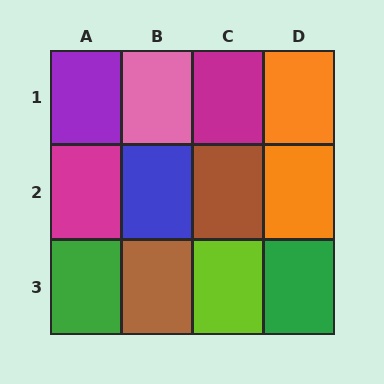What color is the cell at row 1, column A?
Purple.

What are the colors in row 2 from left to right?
Magenta, blue, brown, orange.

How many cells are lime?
1 cell is lime.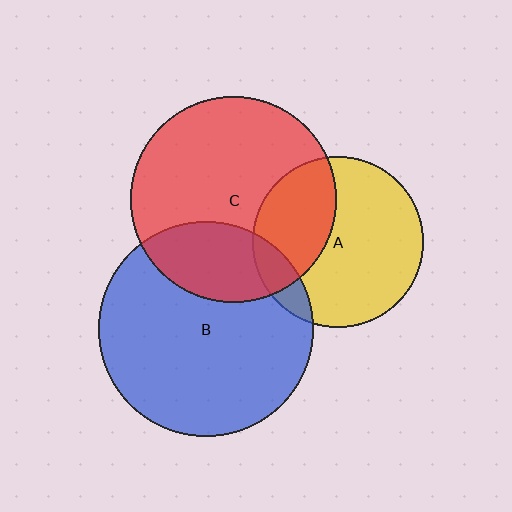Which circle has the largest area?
Circle B (blue).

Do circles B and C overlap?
Yes.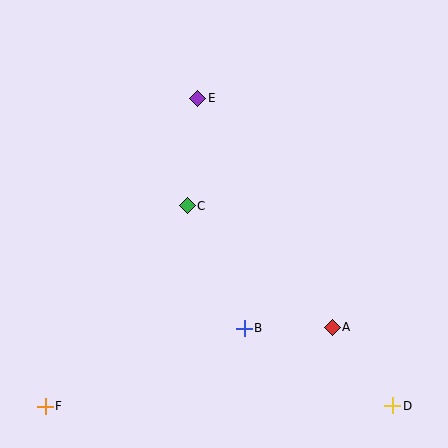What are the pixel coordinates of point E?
Point E is at (198, 98).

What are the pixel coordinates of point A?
Point A is at (332, 327).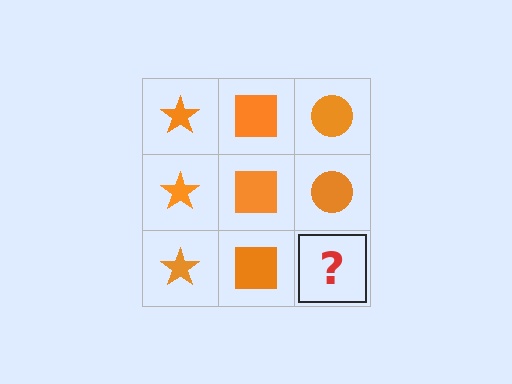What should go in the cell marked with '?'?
The missing cell should contain an orange circle.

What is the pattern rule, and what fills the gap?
The rule is that each column has a consistent shape. The gap should be filled with an orange circle.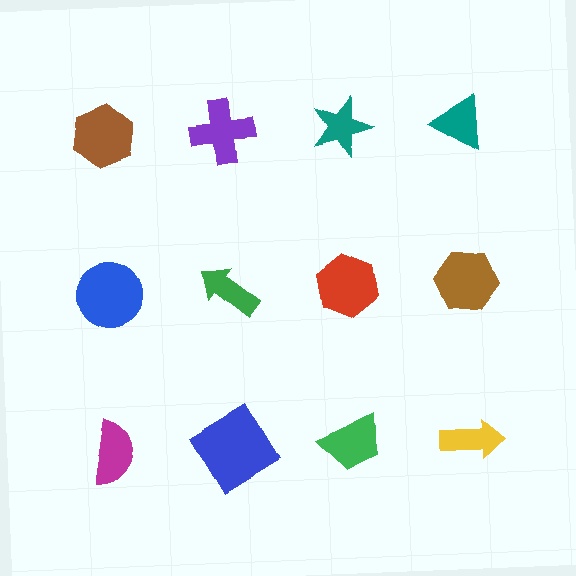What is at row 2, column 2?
A green arrow.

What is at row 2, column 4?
A brown hexagon.